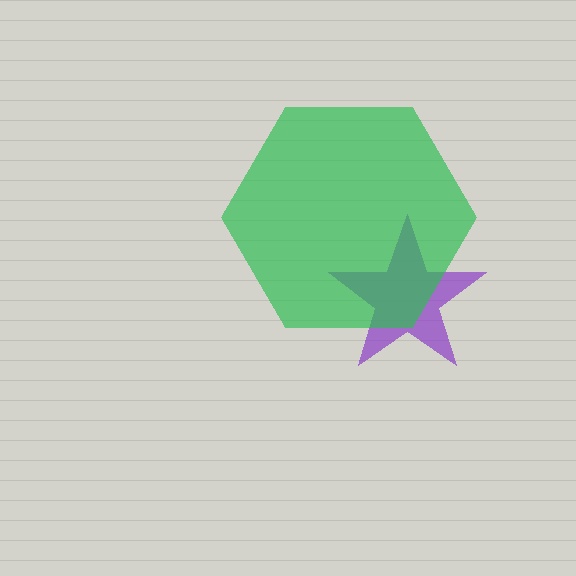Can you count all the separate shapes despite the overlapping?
Yes, there are 2 separate shapes.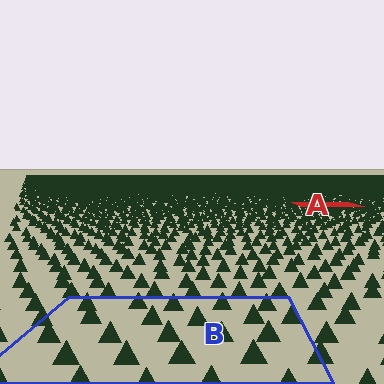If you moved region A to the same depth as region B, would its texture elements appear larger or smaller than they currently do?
They would appear larger. At a closer depth, the same texture elements are projected at a bigger on-screen size.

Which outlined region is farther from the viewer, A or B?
Region A is farther from the viewer — the texture elements inside it appear smaller and more densely packed.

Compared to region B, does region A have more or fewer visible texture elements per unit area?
Region A has more texture elements per unit area — they are packed more densely because it is farther away.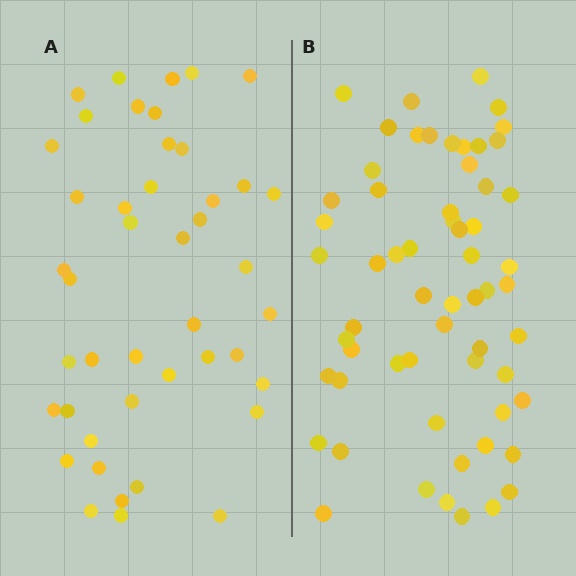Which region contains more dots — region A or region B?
Region B (the right region) has more dots.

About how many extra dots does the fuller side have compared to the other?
Region B has approximately 15 more dots than region A.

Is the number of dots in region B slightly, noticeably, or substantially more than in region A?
Region B has noticeably more, but not dramatically so. The ratio is roughly 1.4 to 1.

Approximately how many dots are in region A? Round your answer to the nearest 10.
About 40 dots. (The exact count is 44, which rounds to 40.)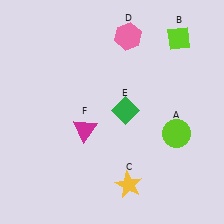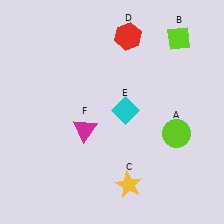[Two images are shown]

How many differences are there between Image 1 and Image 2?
There are 2 differences between the two images.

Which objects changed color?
D changed from pink to red. E changed from green to cyan.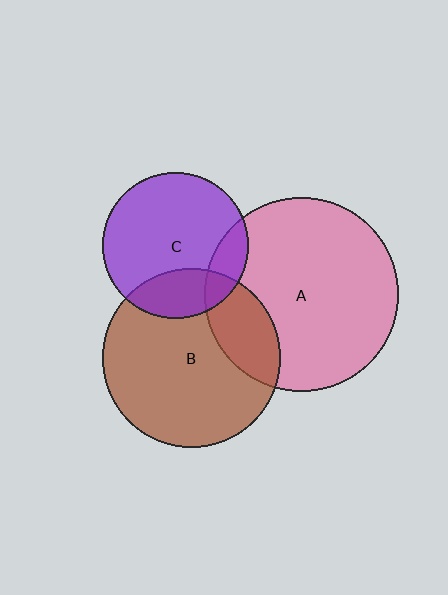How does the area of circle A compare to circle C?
Approximately 1.8 times.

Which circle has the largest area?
Circle A (pink).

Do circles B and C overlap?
Yes.